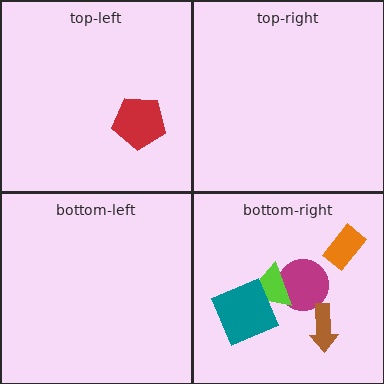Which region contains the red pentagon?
The top-left region.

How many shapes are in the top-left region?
1.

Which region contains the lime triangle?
The bottom-right region.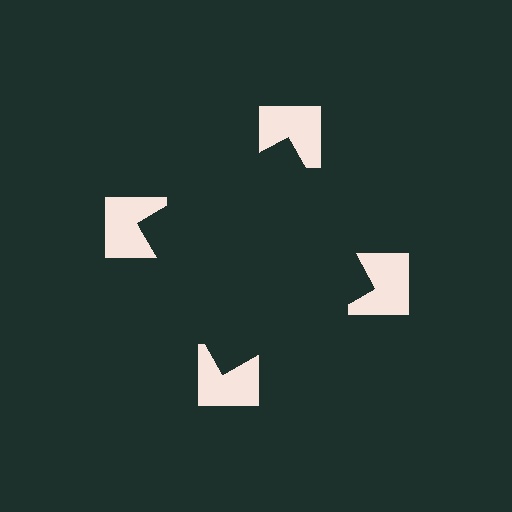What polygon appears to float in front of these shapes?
An illusory square — its edges are inferred from the aligned wedge cuts in the notched squares, not physically drawn.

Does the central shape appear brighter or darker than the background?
It typically appears slightly darker than the background, even though no actual brightness change is drawn.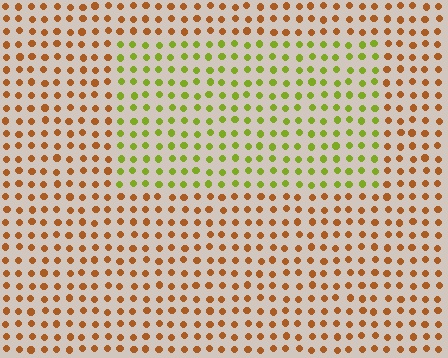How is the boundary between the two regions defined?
The boundary is defined purely by a slight shift in hue (about 55 degrees). Spacing, size, and orientation are identical on both sides.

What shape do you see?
I see a rectangle.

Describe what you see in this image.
The image is filled with small brown elements in a uniform arrangement. A rectangle-shaped region is visible where the elements are tinted to a slightly different hue, forming a subtle color boundary.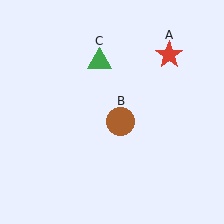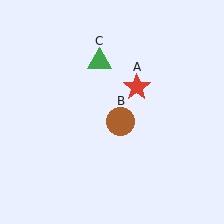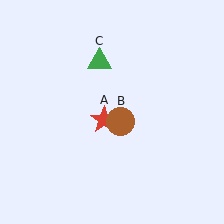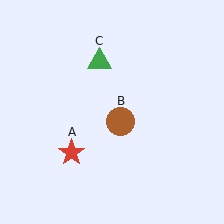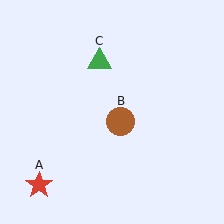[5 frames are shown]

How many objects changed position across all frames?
1 object changed position: red star (object A).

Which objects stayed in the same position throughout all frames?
Brown circle (object B) and green triangle (object C) remained stationary.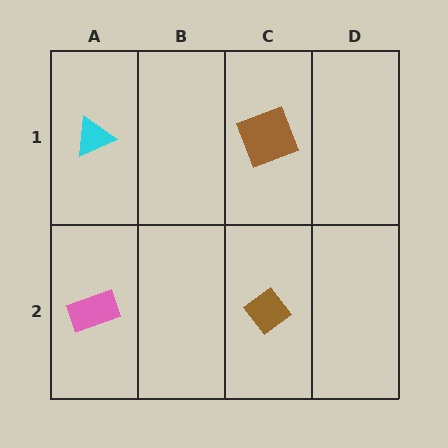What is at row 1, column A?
A cyan triangle.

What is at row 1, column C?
A brown square.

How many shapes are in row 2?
2 shapes.